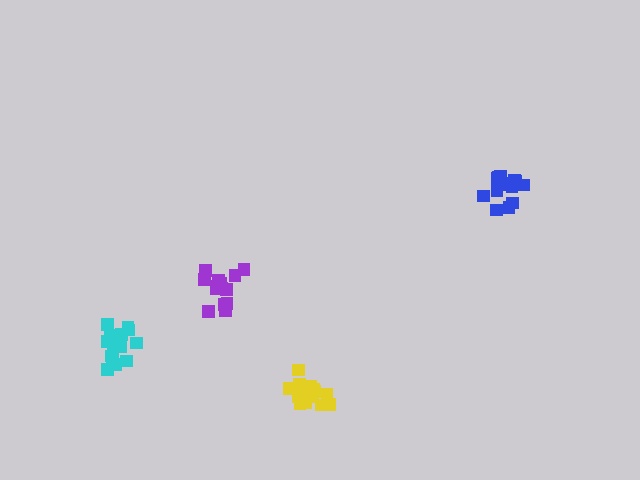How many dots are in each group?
Group 1: 16 dots, Group 2: 14 dots, Group 3: 17 dots, Group 4: 15 dots (62 total).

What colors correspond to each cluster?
The clusters are colored: blue, purple, yellow, cyan.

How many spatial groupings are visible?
There are 4 spatial groupings.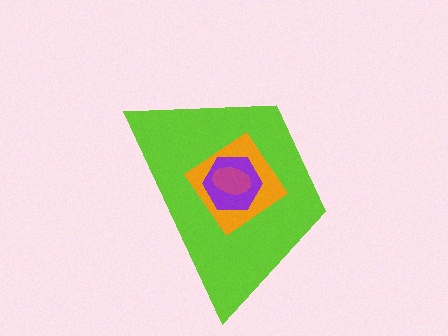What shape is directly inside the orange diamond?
The purple hexagon.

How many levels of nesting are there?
4.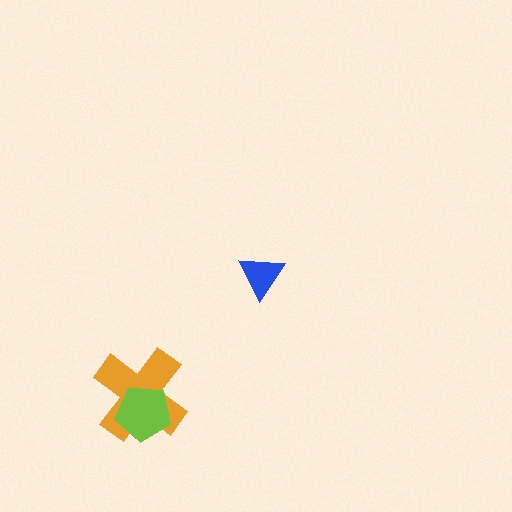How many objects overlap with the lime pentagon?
1 object overlaps with the lime pentagon.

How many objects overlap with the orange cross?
1 object overlaps with the orange cross.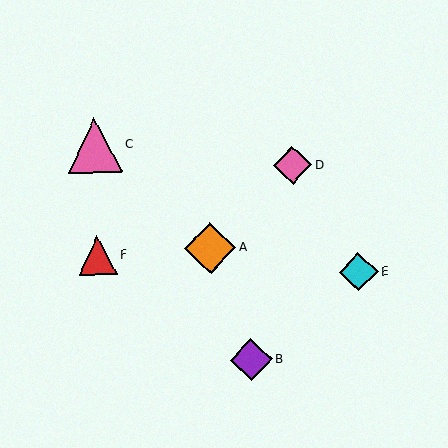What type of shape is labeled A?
Shape A is an orange diamond.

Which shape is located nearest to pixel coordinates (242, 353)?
The purple diamond (labeled B) at (251, 360) is nearest to that location.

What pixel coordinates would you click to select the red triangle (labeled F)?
Click at (98, 255) to select the red triangle F.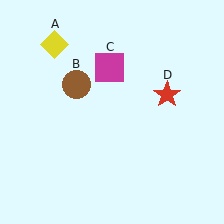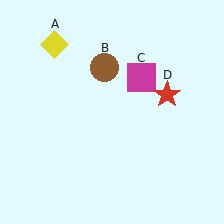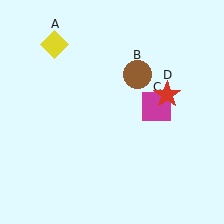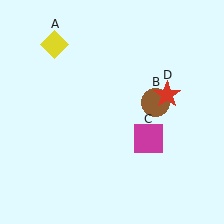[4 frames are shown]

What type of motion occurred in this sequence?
The brown circle (object B), magenta square (object C) rotated clockwise around the center of the scene.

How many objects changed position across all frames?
2 objects changed position: brown circle (object B), magenta square (object C).